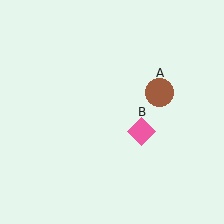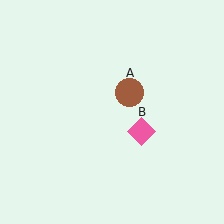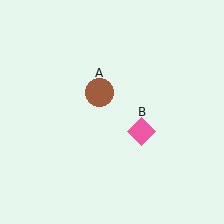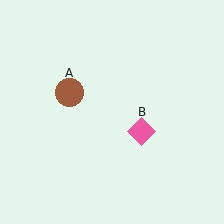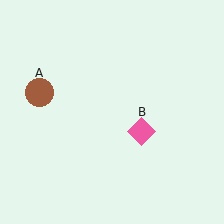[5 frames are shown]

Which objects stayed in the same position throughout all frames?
Pink diamond (object B) remained stationary.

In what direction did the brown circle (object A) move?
The brown circle (object A) moved left.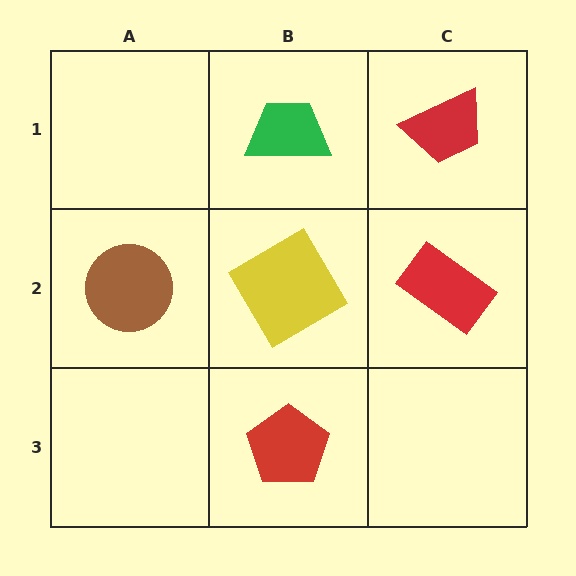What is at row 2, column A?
A brown circle.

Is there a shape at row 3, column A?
No, that cell is empty.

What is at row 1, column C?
A red trapezoid.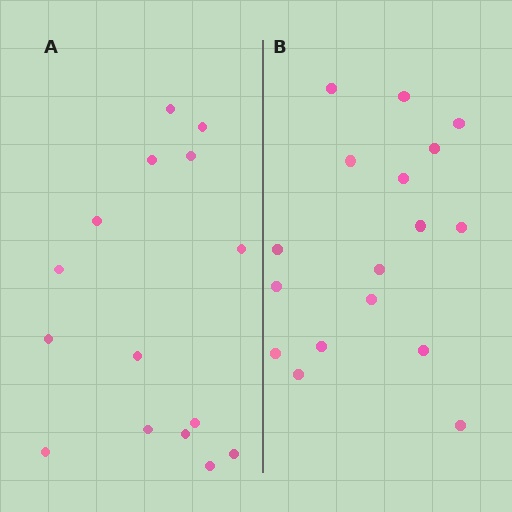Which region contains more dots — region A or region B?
Region B (the right region) has more dots.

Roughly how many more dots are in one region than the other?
Region B has just a few more — roughly 2 or 3 more dots than region A.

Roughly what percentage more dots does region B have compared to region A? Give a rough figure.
About 15% more.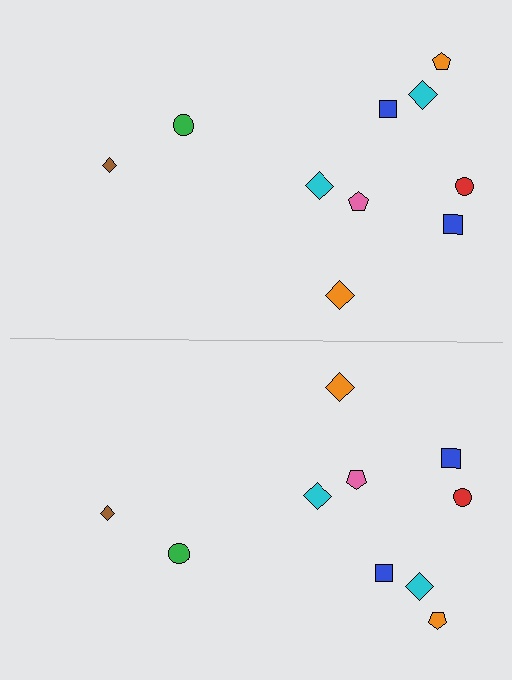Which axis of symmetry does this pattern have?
The pattern has a horizontal axis of symmetry running through the center of the image.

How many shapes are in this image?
There are 20 shapes in this image.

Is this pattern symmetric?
Yes, this pattern has bilateral (reflection) symmetry.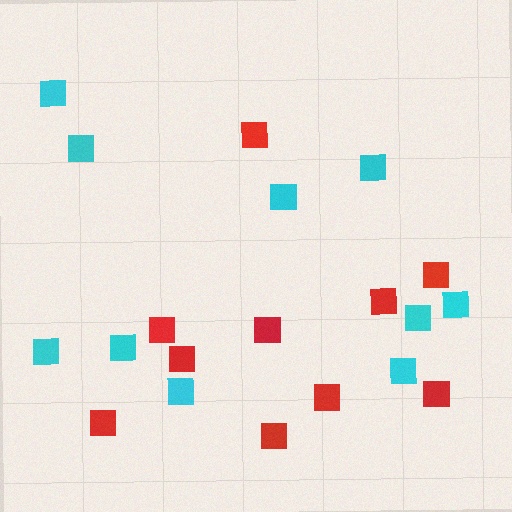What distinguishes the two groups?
There are 2 groups: one group of cyan squares (10) and one group of red squares (10).